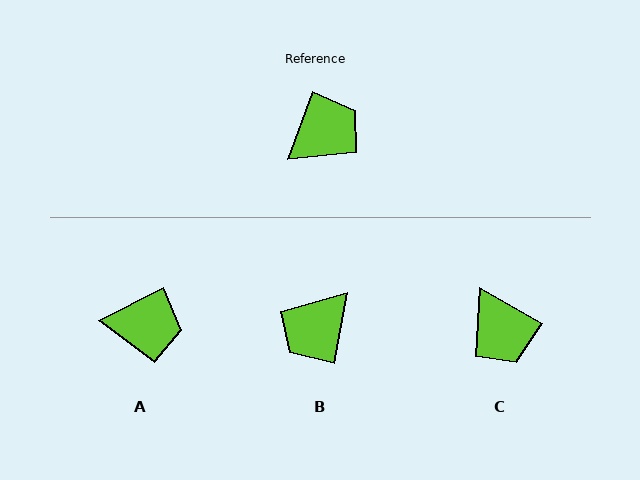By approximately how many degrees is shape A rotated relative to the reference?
Approximately 43 degrees clockwise.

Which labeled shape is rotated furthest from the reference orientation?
B, about 170 degrees away.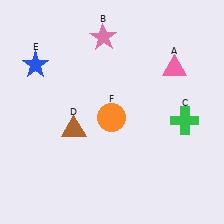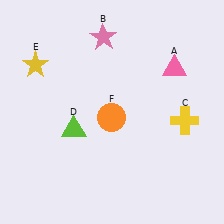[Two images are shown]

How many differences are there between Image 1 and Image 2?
There are 3 differences between the two images.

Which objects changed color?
C changed from green to yellow. D changed from brown to lime. E changed from blue to yellow.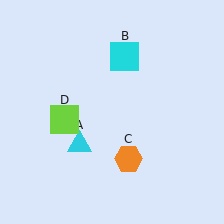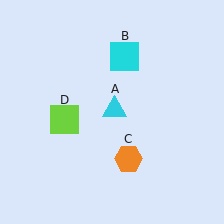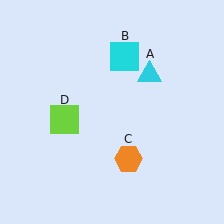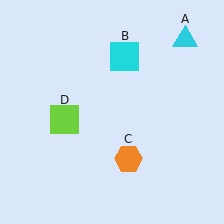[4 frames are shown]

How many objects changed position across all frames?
1 object changed position: cyan triangle (object A).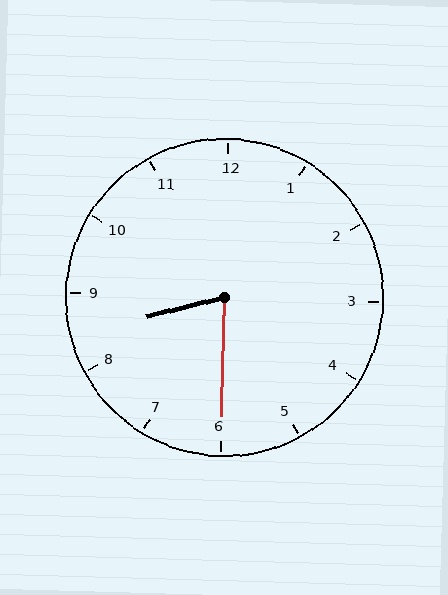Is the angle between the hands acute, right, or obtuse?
It is acute.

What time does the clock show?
8:30.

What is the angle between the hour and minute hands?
Approximately 75 degrees.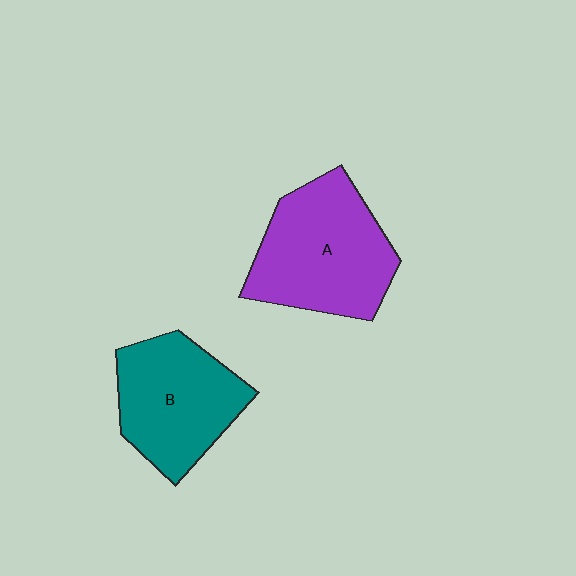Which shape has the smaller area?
Shape B (teal).